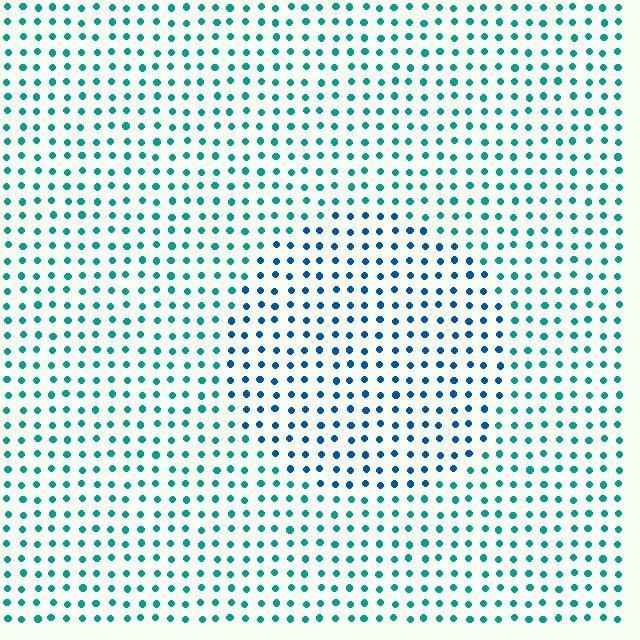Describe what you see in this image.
The image is filled with small teal elements in a uniform arrangement. A circle-shaped region is visible where the elements are tinted to a slightly different hue, forming a subtle color boundary.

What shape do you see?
I see a circle.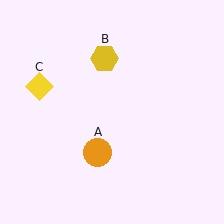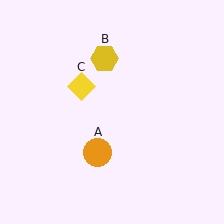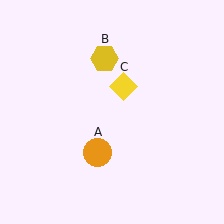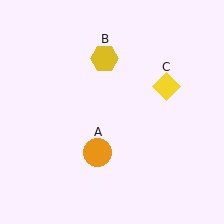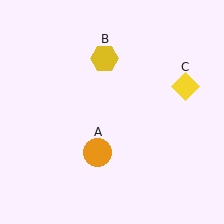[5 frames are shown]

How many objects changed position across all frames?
1 object changed position: yellow diamond (object C).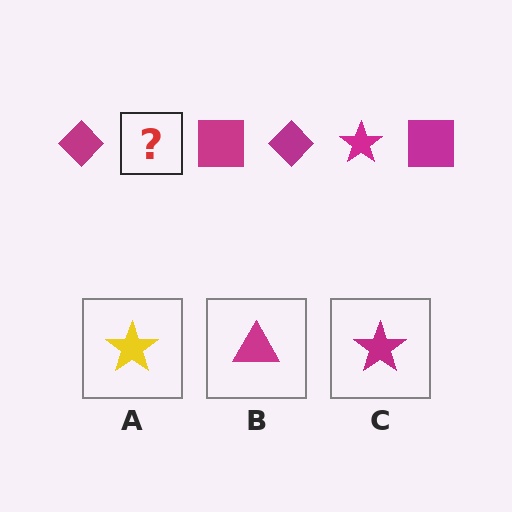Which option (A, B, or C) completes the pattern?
C.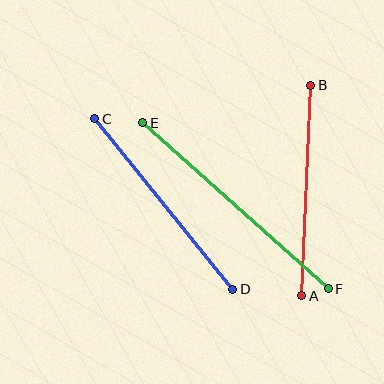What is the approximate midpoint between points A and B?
The midpoint is at approximately (306, 191) pixels.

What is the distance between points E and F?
The distance is approximately 249 pixels.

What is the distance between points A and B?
The distance is approximately 210 pixels.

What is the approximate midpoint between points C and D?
The midpoint is at approximately (164, 204) pixels.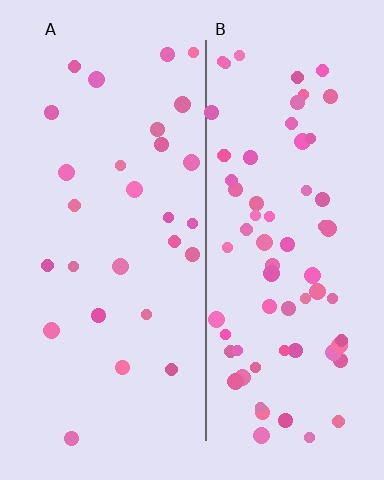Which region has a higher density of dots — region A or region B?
B (the right).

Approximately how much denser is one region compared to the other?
Approximately 2.5× — region B over region A.